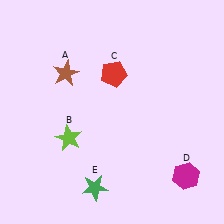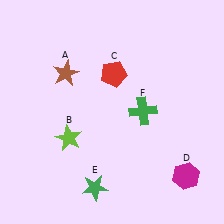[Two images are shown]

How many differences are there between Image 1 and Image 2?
There is 1 difference between the two images.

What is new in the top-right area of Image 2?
A green cross (F) was added in the top-right area of Image 2.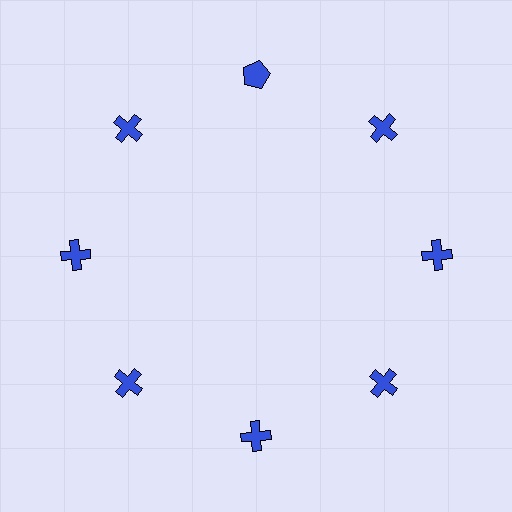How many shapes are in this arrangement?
There are 8 shapes arranged in a ring pattern.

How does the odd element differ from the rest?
It has a different shape: pentagon instead of cross.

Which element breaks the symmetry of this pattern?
The blue pentagon at roughly the 12 o'clock position breaks the symmetry. All other shapes are blue crosses.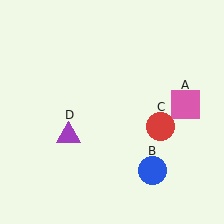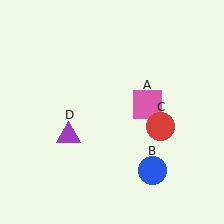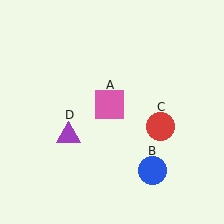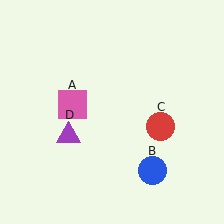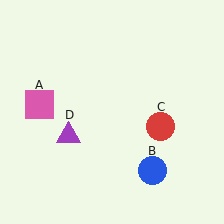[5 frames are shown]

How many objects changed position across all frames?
1 object changed position: pink square (object A).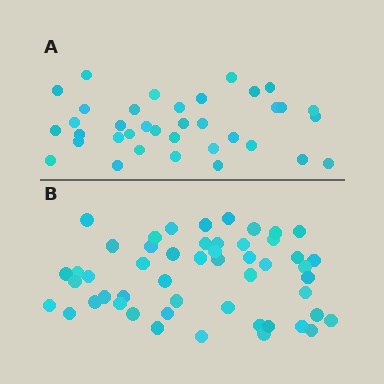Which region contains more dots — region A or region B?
Region B (the bottom region) has more dots.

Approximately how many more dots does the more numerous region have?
Region B has approximately 15 more dots than region A.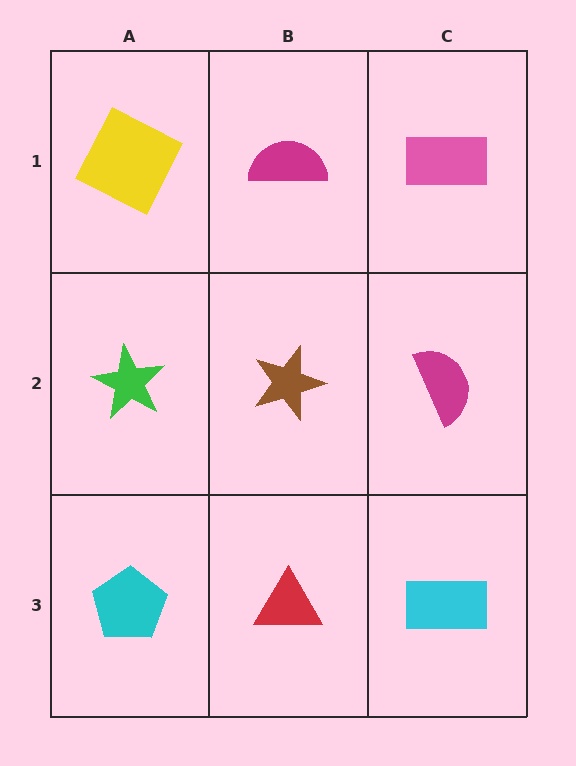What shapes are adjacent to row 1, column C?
A magenta semicircle (row 2, column C), a magenta semicircle (row 1, column B).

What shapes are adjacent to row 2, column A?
A yellow square (row 1, column A), a cyan pentagon (row 3, column A), a brown star (row 2, column B).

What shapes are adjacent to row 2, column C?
A pink rectangle (row 1, column C), a cyan rectangle (row 3, column C), a brown star (row 2, column B).